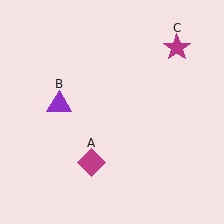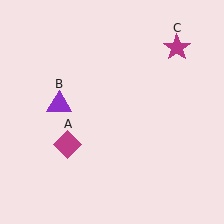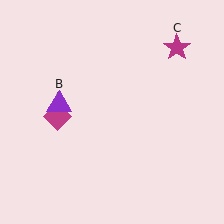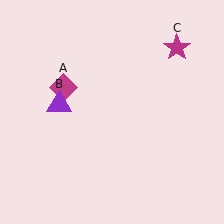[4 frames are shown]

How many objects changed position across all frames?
1 object changed position: magenta diamond (object A).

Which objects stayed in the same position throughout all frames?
Purple triangle (object B) and magenta star (object C) remained stationary.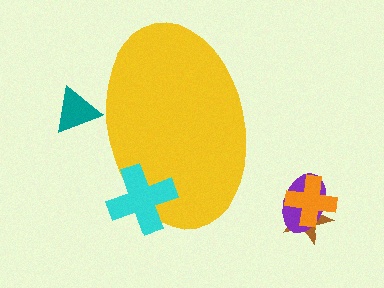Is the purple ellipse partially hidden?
No, the purple ellipse is fully visible.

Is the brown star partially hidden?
No, the brown star is fully visible.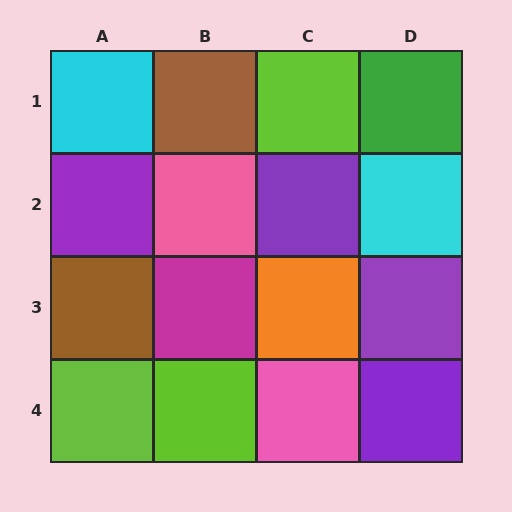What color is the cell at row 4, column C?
Pink.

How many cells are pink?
2 cells are pink.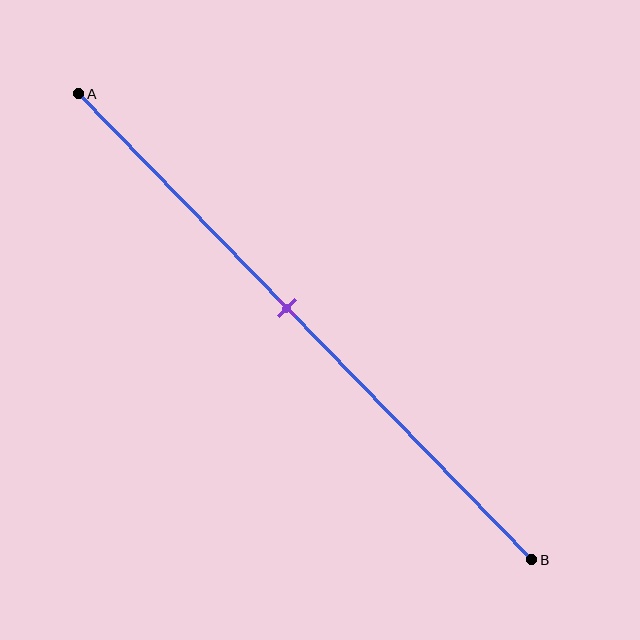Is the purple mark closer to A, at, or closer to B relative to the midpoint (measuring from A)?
The purple mark is closer to point A than the midpoint of segment AB.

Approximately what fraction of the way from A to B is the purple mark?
The purple mark is approximately 45% of the way from A to B.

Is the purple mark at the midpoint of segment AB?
No, the mark is at about 45% from A, not at the 50% midpoint.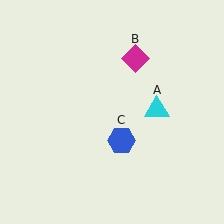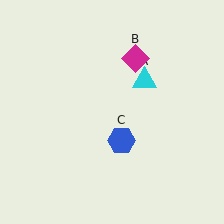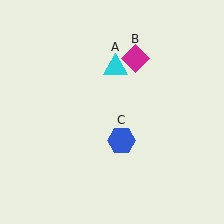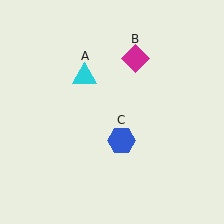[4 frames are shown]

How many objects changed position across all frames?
1 object changed position: cyan triangle (object A).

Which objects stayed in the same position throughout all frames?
Magenta diamond (object B) and blue hexagon (object C) remained stationary.